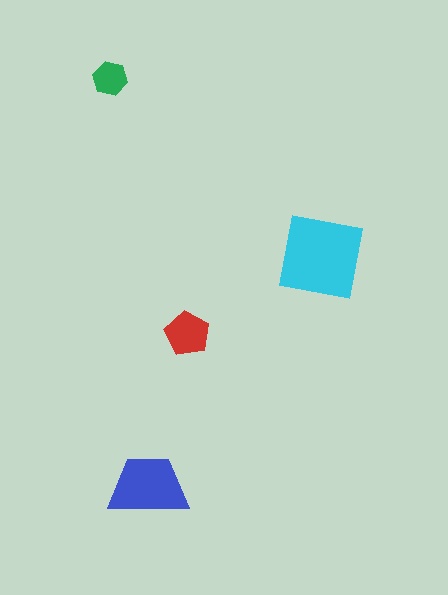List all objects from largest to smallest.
The cyan square, the blue trapezoid, the red pentagon, the green hexagon.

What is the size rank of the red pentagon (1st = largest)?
3rd.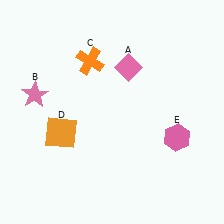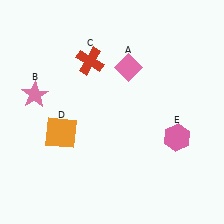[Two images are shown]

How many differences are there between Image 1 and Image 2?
There is 1 difference between the two images.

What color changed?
The cross (C) changed from orange in Image 1 to red in Image 2.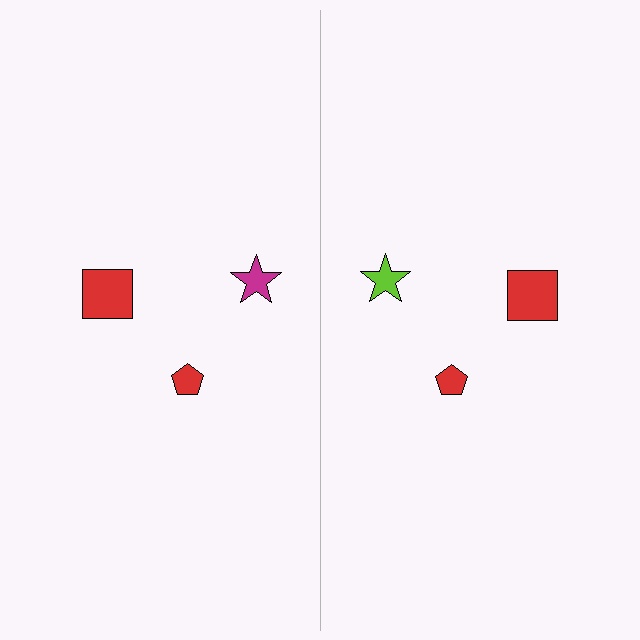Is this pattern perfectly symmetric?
No, the pattern is not perfectly symmetric. The lime star on the right side breaks the symmetry — its mirror counterpart is magenta.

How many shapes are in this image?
There are 6 shapes in this image.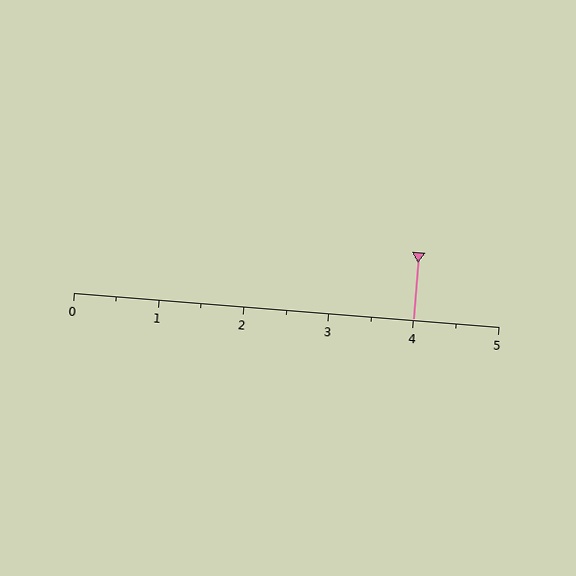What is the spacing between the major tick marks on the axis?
The major ticks are spaced 1 apart.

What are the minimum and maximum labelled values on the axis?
The axis runs from 0 to 5.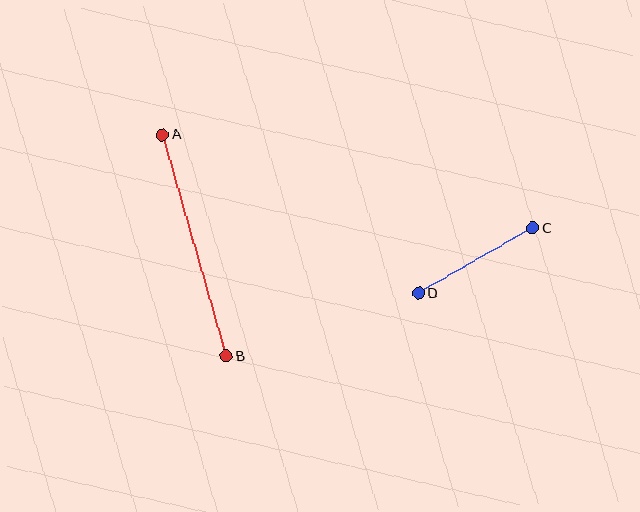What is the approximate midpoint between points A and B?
The midpoint is at approximately (194, 245) pixels.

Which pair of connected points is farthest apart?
Points A and B are farthest apart.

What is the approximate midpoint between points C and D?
The midpoint is at approximately (476, 261) pixels.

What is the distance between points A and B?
The distance is approximately 230 pixels.